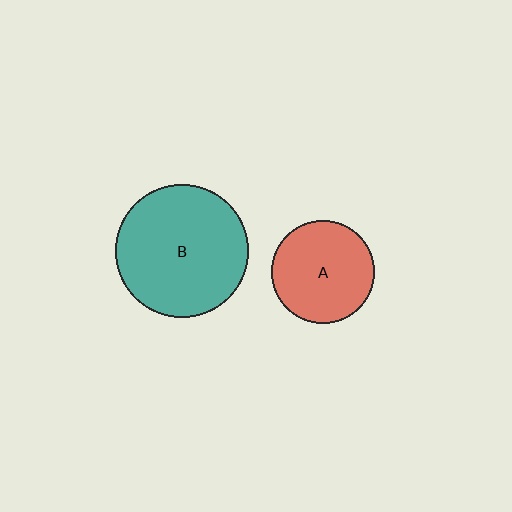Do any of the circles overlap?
No, none of the circles overlap.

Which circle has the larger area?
Circle B (teal).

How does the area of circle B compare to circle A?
Approximately 1.7 times.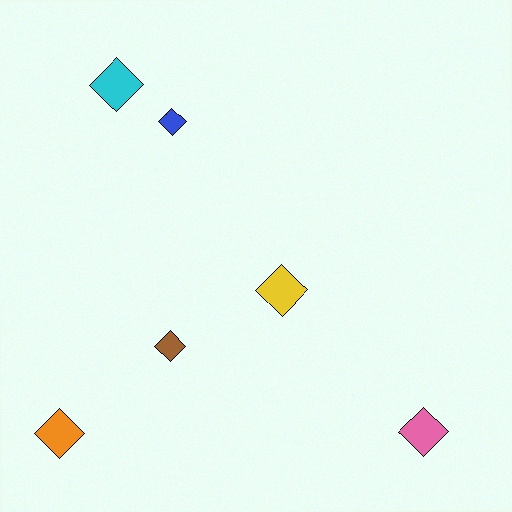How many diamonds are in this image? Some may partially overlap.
There are 6 diamonds.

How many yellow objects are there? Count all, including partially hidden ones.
There is 1 yellow object.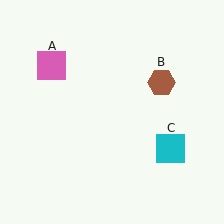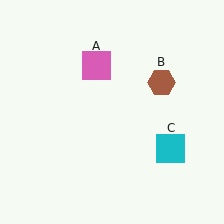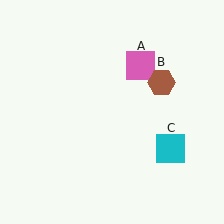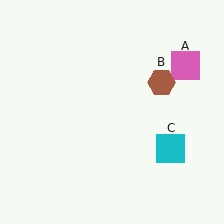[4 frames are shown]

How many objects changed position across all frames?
1 object changed position: pink square (object A).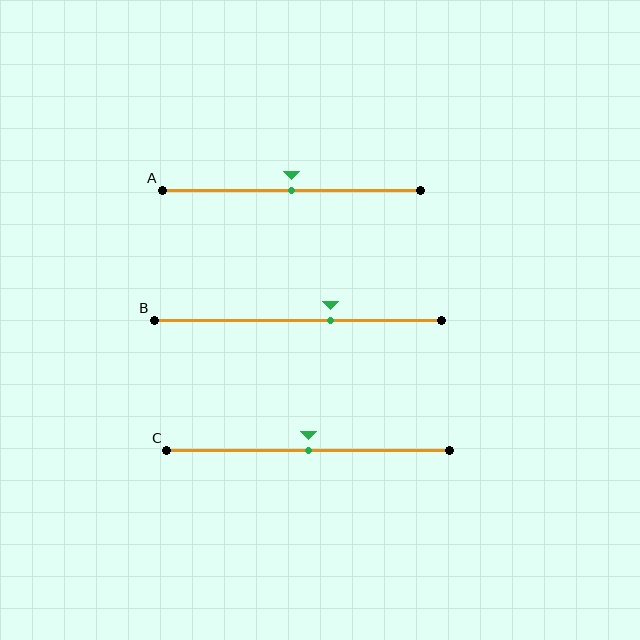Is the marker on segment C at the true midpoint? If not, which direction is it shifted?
Yes, the marker on segment C is at the true midpoint.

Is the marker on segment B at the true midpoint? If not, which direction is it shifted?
No, the marker on segment B is shifted to the right by about 11% of the segment length.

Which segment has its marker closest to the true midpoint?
Segment A has its marker closest to the true midpoint.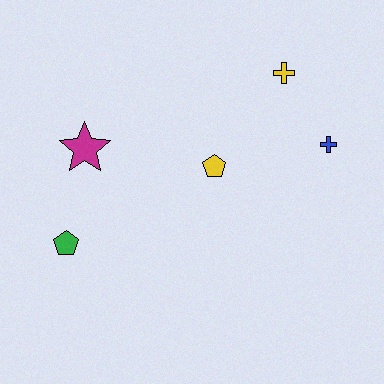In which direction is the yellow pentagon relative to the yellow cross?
The yellow pentagon is below the yellow cross.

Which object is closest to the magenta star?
The green pentagon is closest to the magenta star.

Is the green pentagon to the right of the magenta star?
No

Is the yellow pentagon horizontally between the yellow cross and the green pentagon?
Yes